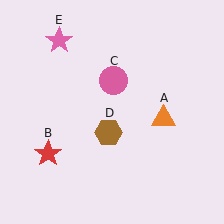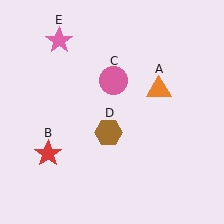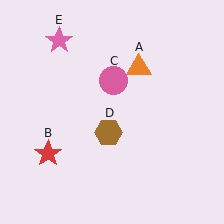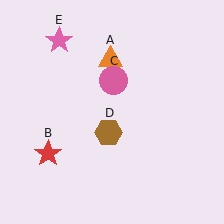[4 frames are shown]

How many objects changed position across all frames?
1 object changed position: orange triangle (object A).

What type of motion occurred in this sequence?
The orange triangle (object A) rotated counterclockwise around the center of the scene.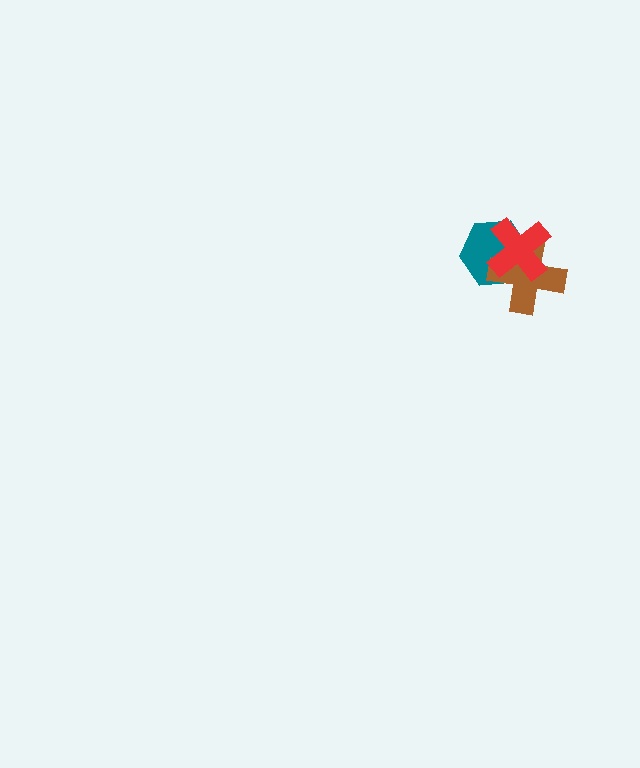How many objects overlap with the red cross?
2 objects overlap with the red cross.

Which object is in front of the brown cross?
The red cross is in front of the brown cross.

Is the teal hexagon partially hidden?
Yes, it is partially covered by another shape.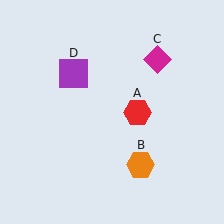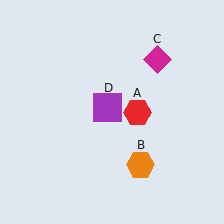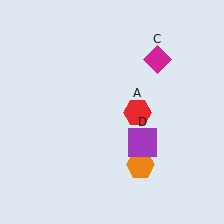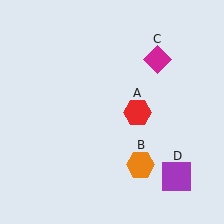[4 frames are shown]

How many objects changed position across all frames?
1 object changed position: purple square (object D).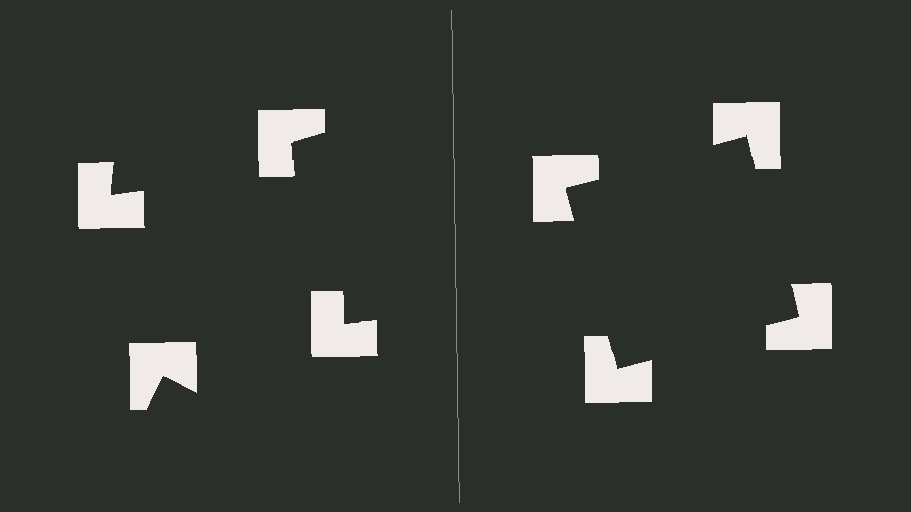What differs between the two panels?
The notched squares are positioned identically on both sides; only the wedge orientations differ. On the right they align to a square; on the left they are misaligned.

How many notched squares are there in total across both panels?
8 — 4 on each side.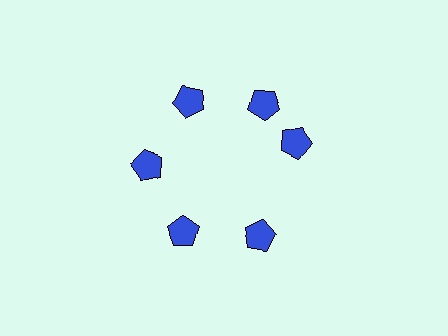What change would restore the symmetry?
The symmetry would be restored by rotating it back into even spacing with its neighbors so that all 6 pentagons sit at equal angles and equal distance from the center.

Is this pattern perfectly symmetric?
No. The 6 blue pentagons are arranged in a ring, but one element near the 3 o'clock position is rotated out of alignment along the ring, breaking the 6-fold rotational symmetry.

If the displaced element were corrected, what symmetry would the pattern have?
It would have 6-fold rotational symmetry — the pattern would map onto itself every 60 degrees.